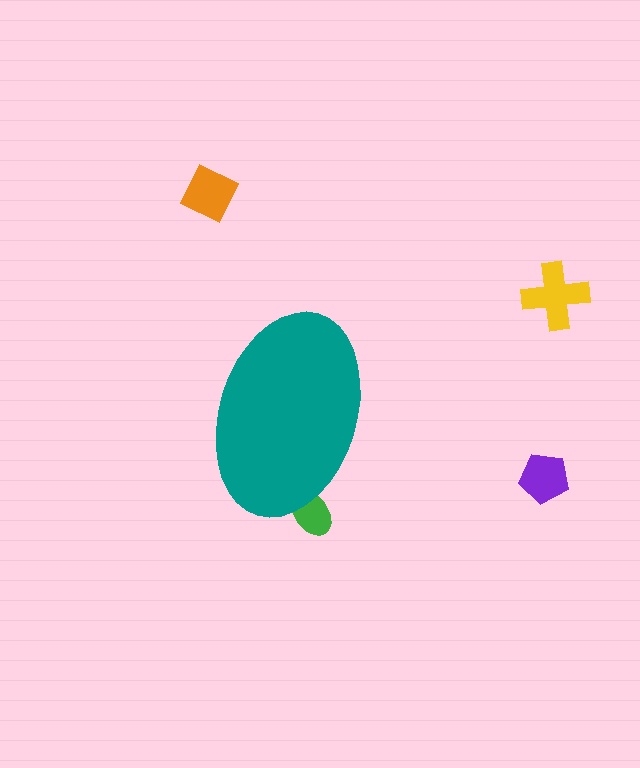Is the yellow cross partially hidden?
No, the yellow cross is fully visible.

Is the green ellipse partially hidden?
Yes, the green ellipse is partially hidden behind the teal ellipse.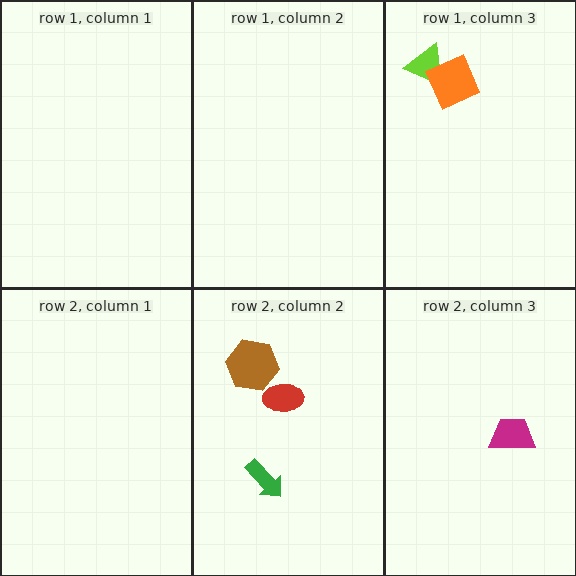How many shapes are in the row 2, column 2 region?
3.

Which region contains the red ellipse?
The row 2, column 2 region.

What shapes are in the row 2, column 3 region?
The magenta trapezoid.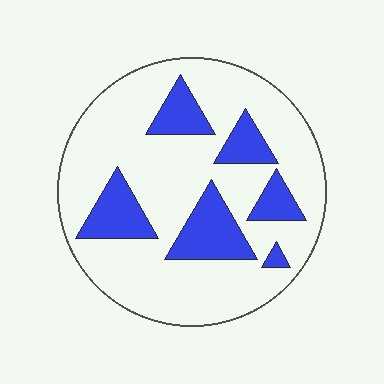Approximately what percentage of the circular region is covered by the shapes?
Approximately 25%.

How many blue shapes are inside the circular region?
6.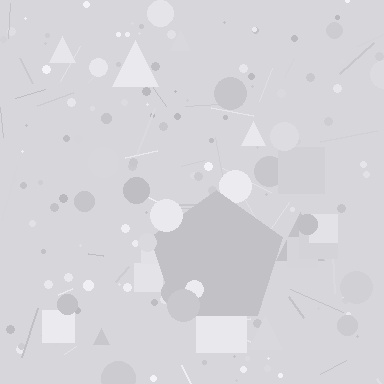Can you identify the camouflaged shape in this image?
The camouflaged shape is a pentagon.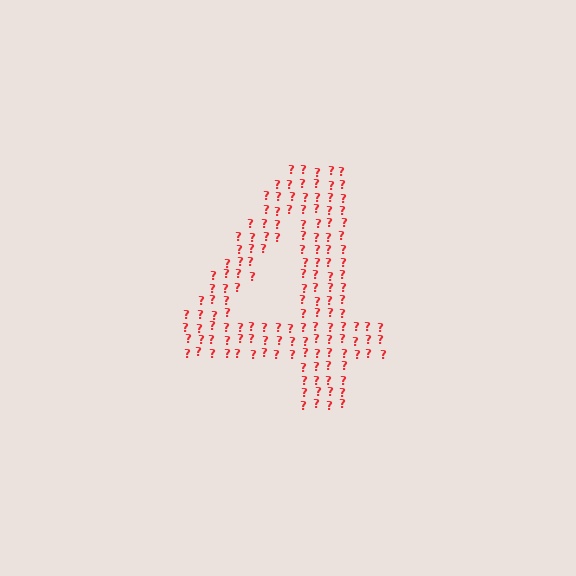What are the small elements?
The small elements are question marks.